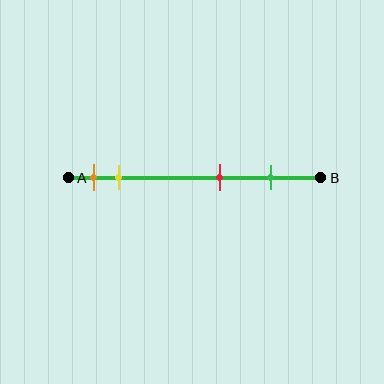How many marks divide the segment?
There are 4 marks dividing the segment.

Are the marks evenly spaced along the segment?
No, the marks are not evenly spaced.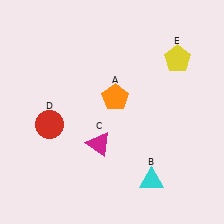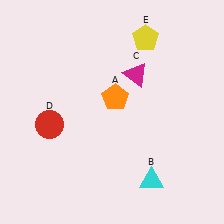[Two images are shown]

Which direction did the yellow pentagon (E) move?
The yellow pentagon (E) moved left.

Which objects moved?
The objects that moved are: the magenta triangle (C), the yellow pentagon (E).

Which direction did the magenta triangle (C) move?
The magenta triangle (C) moved up.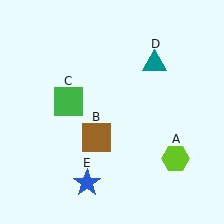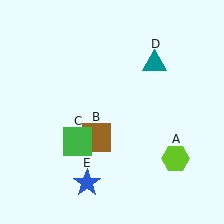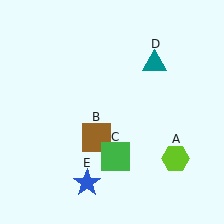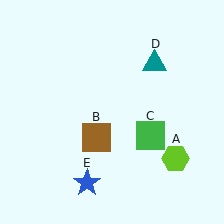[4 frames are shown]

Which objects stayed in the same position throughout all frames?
Lime hexagon (object A) and brown square (object B) and teal triangle (object D) and blue star (object E) remained stationary.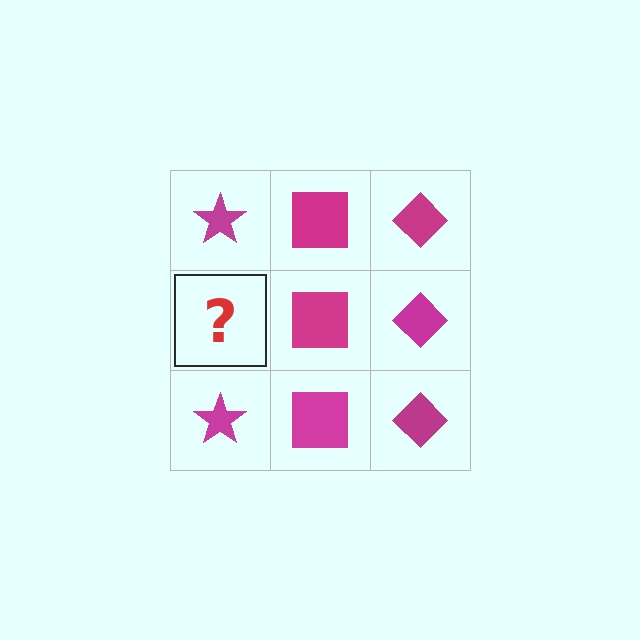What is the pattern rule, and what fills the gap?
The rule is that each column has a consistent shape. The gap should be filled with a magenta star.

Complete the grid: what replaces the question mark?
The question mark should be replaced with a magenta star.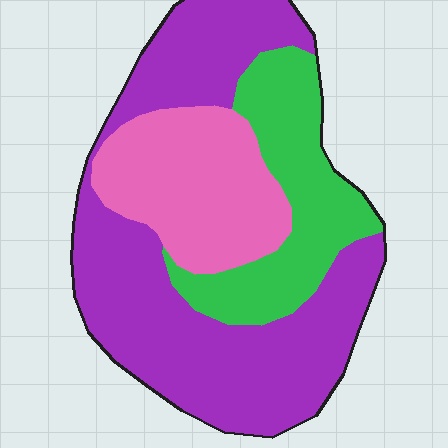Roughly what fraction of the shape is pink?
Pink takes up about one quarter (1/4) of the shape.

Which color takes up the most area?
Purple, at roughly 55%.